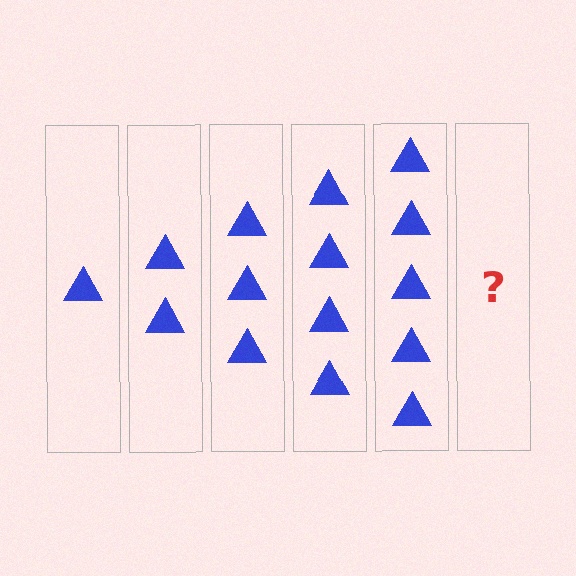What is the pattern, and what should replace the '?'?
The pattern is that each step adds one more triangle. The '?' should be 6 triangles.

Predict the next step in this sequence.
The next step is 6 triangles.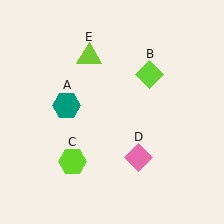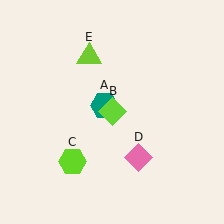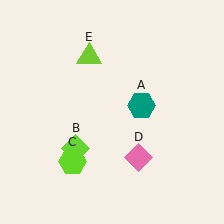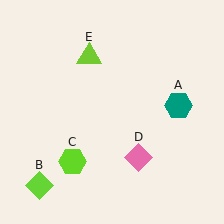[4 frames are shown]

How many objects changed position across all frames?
2 objects changed position: teal hexagon (object A), lime diamond (object B).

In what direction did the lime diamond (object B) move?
The lime diamond (object B) moved down and to the left.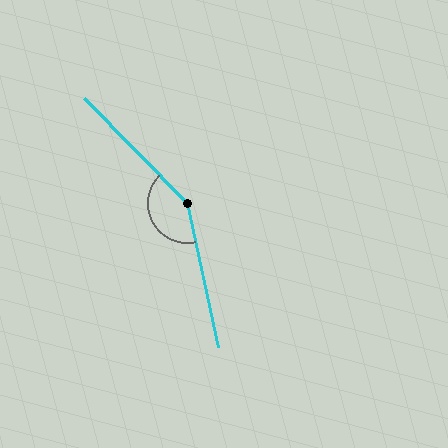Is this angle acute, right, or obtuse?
It is obtuse.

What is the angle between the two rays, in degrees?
Approximately 148 degrees.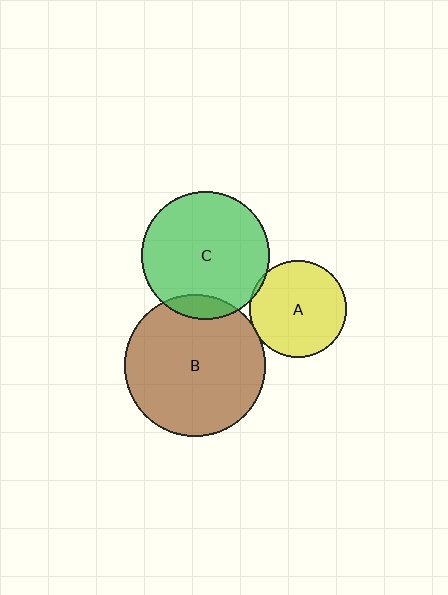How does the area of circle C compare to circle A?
Approximately 1.7 times.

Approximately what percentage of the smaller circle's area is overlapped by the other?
Approximately 5%.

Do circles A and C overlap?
Yes.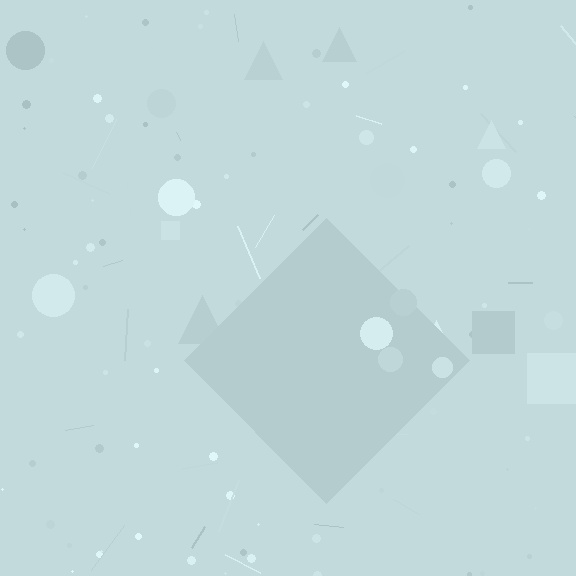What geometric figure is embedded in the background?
A diamond is embedded in the background.